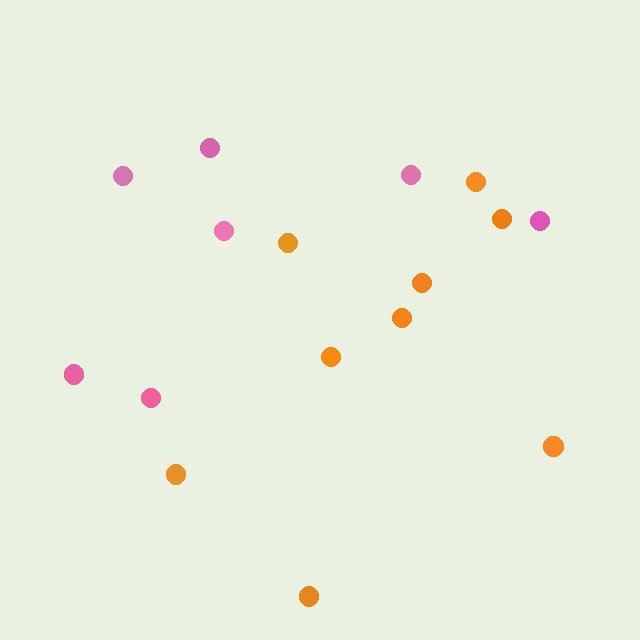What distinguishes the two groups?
There are 2 groups: one group of pink circles (7) and one group of orange circles (9).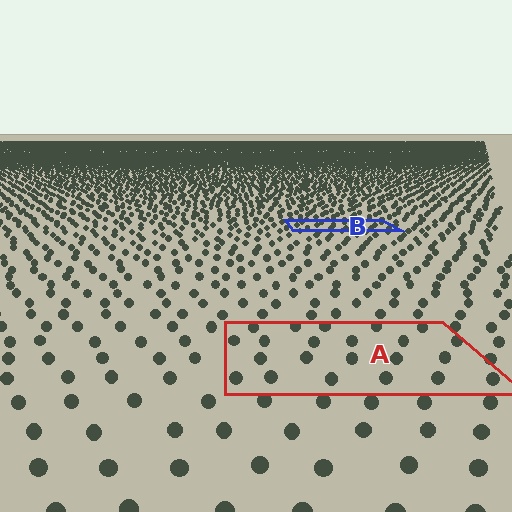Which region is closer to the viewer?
Region A is closer. The texture elements there are larger and more spread out.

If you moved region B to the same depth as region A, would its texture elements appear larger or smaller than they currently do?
They would appear larger. At a closer depth, the same texture elements are projected at a bigger on-screen size.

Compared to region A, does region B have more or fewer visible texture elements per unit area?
Region B has more texture elements per unit area — they are packed more densely because it is farther away.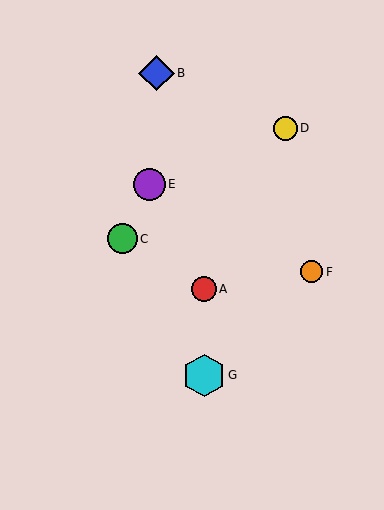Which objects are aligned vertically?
Objects A, G are aligned vertically.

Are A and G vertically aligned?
Yes, both are at x≈204.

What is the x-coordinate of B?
Object B is at x≈156.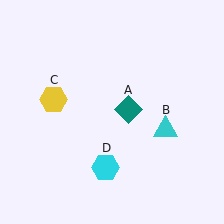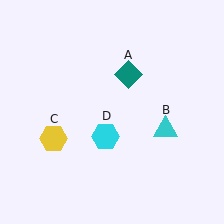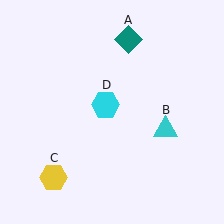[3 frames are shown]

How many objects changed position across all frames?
3 objects changed position: teal diamond (object A), yellow hexagon (object C), cyan hexagon (object D).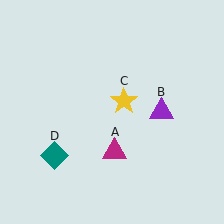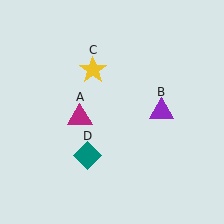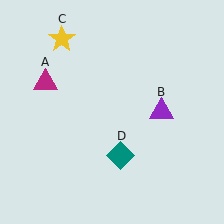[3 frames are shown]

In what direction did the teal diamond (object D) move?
The teal diamond (object D) moved right.